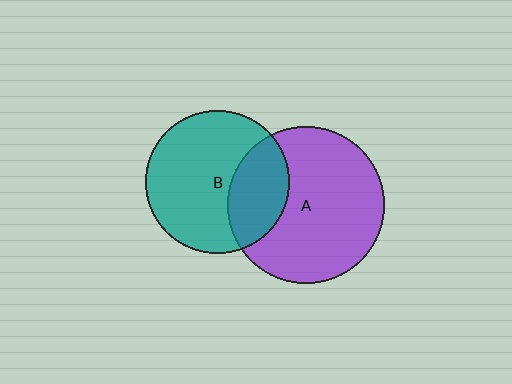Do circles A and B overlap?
Yes.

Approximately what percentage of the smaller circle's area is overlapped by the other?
Approximately 30%.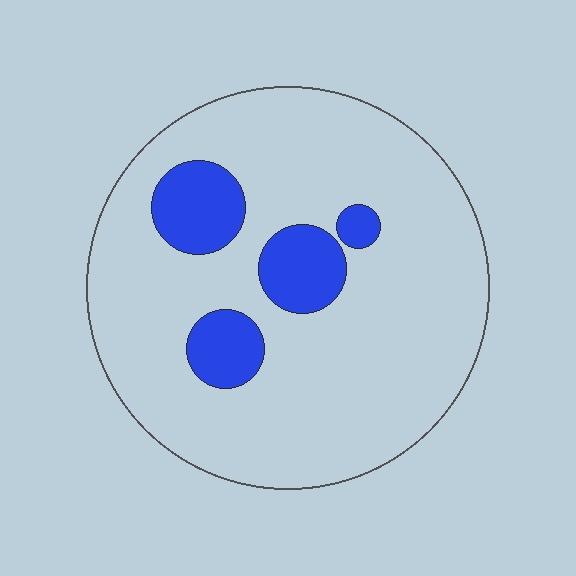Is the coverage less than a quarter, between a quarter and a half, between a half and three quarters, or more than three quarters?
Less than a quarter.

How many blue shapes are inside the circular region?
4.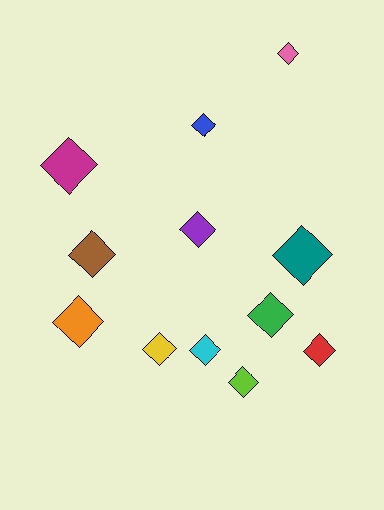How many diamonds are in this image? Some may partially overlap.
There are 12 diamonds.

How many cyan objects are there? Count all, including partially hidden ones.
There is 1 cyan object.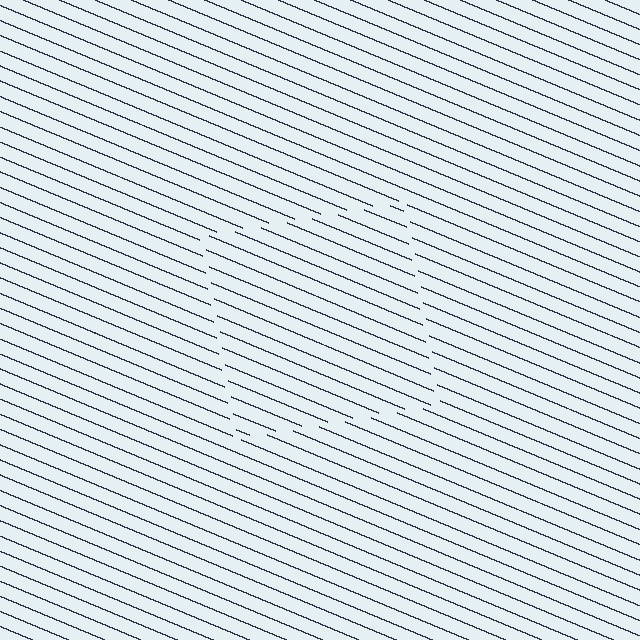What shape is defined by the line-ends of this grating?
An illusory square. The interior of the shape contains the same grating, shifted by half a period — the contour is defined by the phase discontinuity where line-ends from the inner and outer gratings abut.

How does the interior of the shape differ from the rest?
The interior of the shape contains the same grating, shifted by half a period — the contour is defined by the phase discontinuity where line-ends from the inner and outer gratings abut.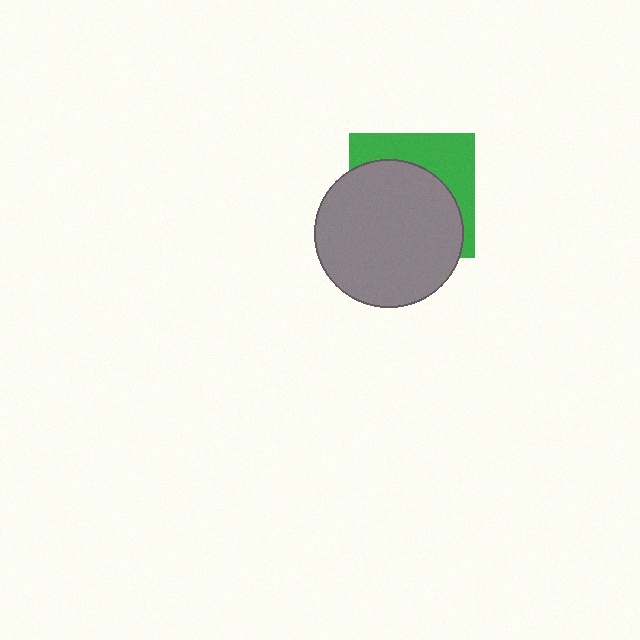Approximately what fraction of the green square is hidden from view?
Roughly 63% of the green square is hidden behind the gray circle.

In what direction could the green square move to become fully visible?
The green square could move up. That would shift it out from behind the gray circle entirely.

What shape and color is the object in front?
The object in front is a gray circle.